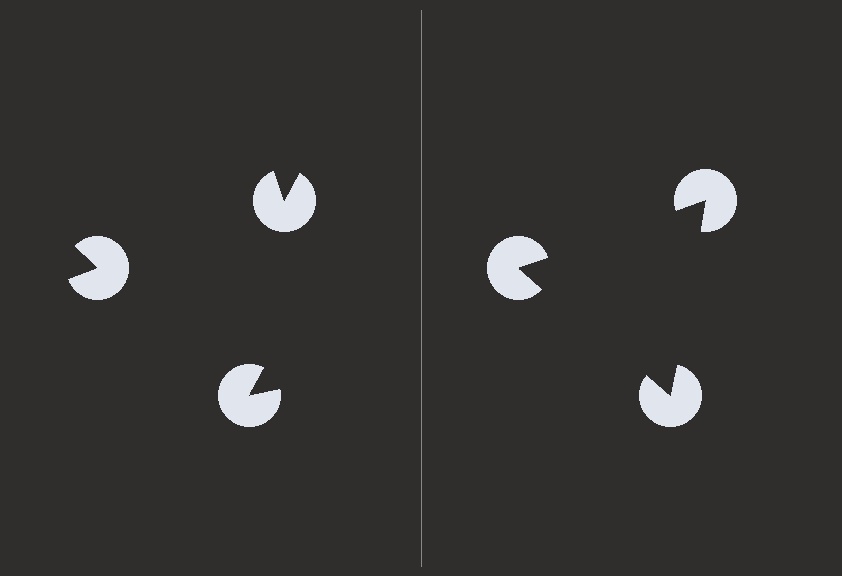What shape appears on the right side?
An illusory triangle.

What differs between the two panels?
The pac-man discs are positioned identically on both sides; only the wedge orientations differ. On the right they align to a triangle; on the left they are misaligned.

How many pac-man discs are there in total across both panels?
6 — 3 on each side.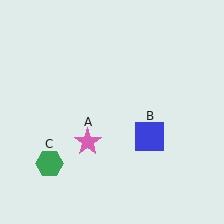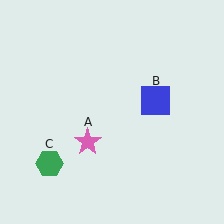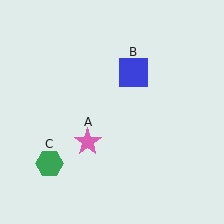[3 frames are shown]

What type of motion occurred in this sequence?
The blue square (object B) rotated counterclockwise around the center of the scene.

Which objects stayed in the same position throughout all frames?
Pink star (object A) and green hexagon (object C) remained stationary.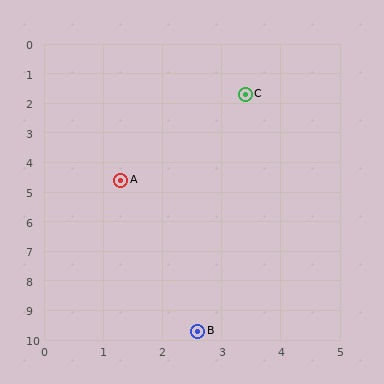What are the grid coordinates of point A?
Point A is at approximately (1.3, 4.6).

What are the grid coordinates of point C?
Point C is at approximately (3.4, 1.7).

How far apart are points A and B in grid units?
Points A and B are about 5.3 grid units apart.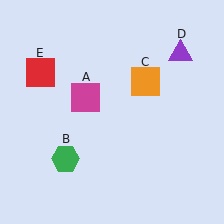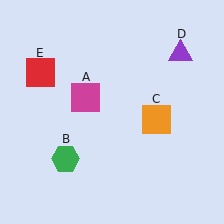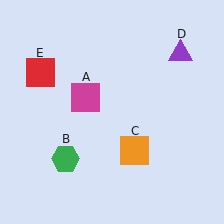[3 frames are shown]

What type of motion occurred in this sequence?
The orange square (object C) rotated clockwise around the center of the scene.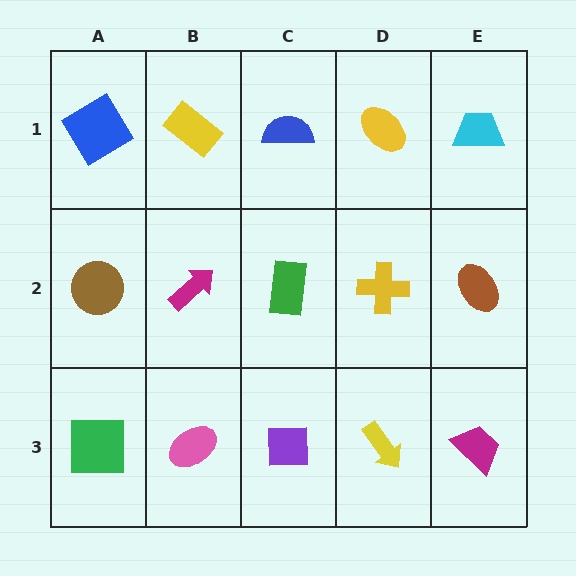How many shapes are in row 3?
5 shapes.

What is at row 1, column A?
A blue diamond.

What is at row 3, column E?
A magenta trapezoid.